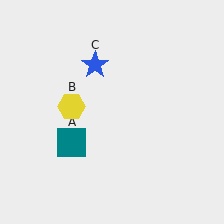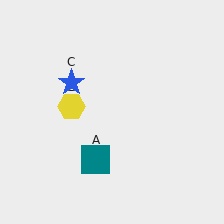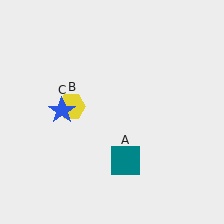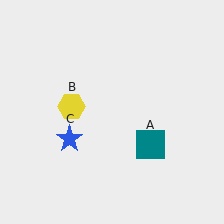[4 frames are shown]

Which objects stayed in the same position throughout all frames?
Yellow hexagon (object B) remained stationary.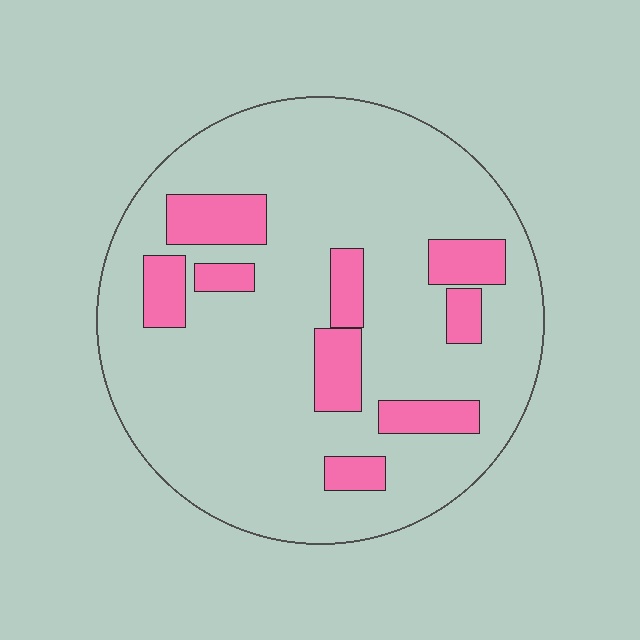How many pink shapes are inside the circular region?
9.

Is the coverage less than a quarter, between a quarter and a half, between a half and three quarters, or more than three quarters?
Less than a quarter.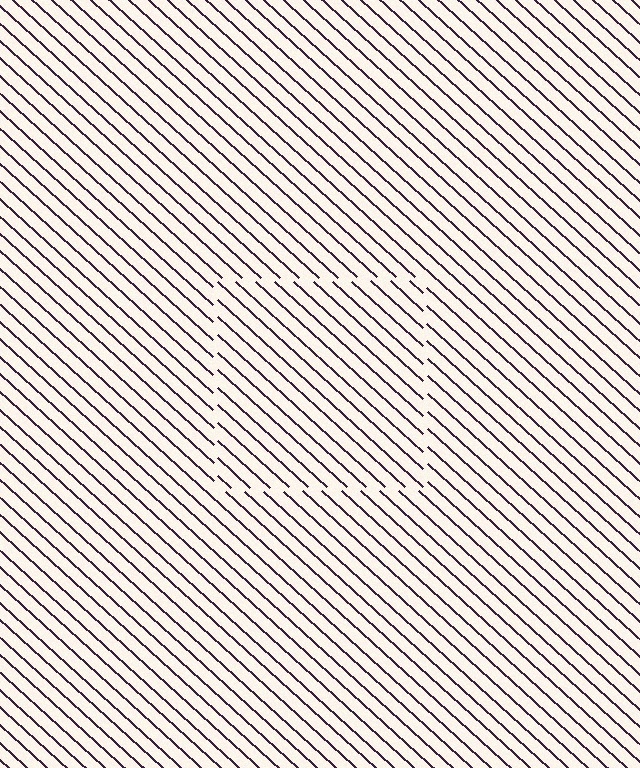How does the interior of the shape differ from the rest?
The interior of the shape contains the same grating, shifted by half a period — the contour is defined by the phase discontinuity where line-ends from the inner and outer gratings abut.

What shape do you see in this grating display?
An illusory square. The interior of the shape contains the same grating, shifted by half a period — the contour is defined by the phase discontinuity where line-ends from the inner and outer gratings abut.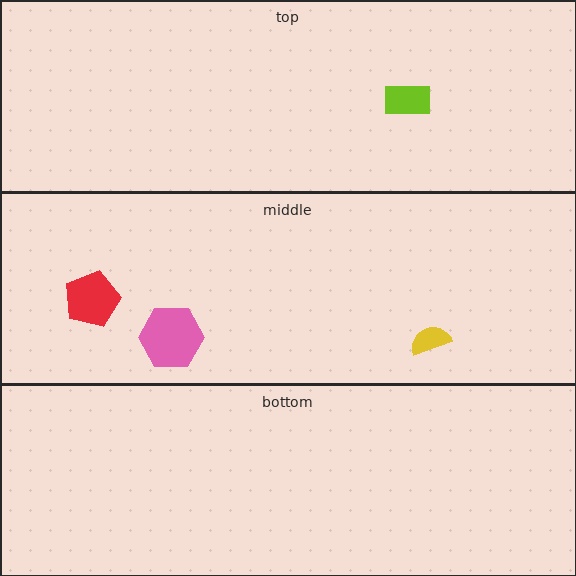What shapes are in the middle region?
The yellow semicircle, the red pentagon, the pink hexagon.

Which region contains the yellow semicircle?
The middle region.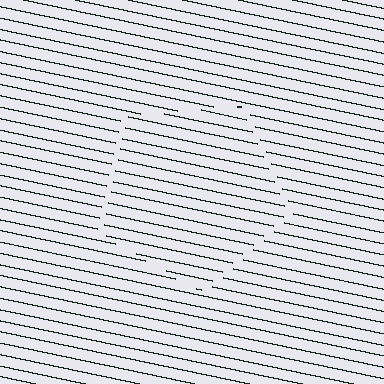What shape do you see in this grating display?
An illusory pentagon. The interior of the shape contains the same grating, shifted by half a period — the contour is defined by the phase discontinuity where line-ends from the inner and outer gratings abut.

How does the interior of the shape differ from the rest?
The interior of the shape contains the same grating, shifted by half a period — the contour is defined by the phase discontinuity where line-ends from the inner and outer gratings abut.